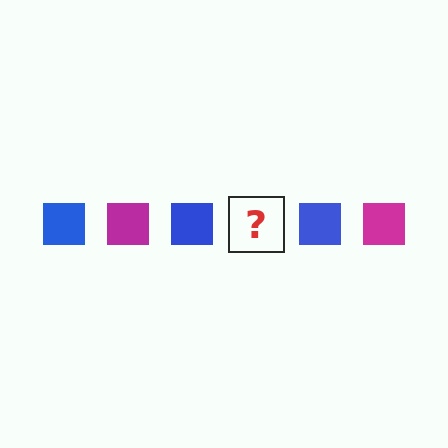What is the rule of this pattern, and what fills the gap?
The rule is that the pattern cycles through blue, magenta squares. The gap should be filled with a magenta square.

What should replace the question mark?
The question mark should be replaced with a magenta square.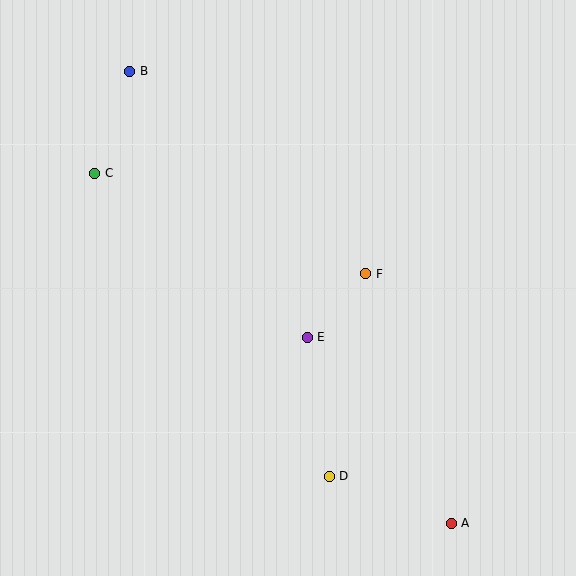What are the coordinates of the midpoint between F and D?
The midpoint between F and D is at (347, 375).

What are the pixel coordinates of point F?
Point F is at (366, 274).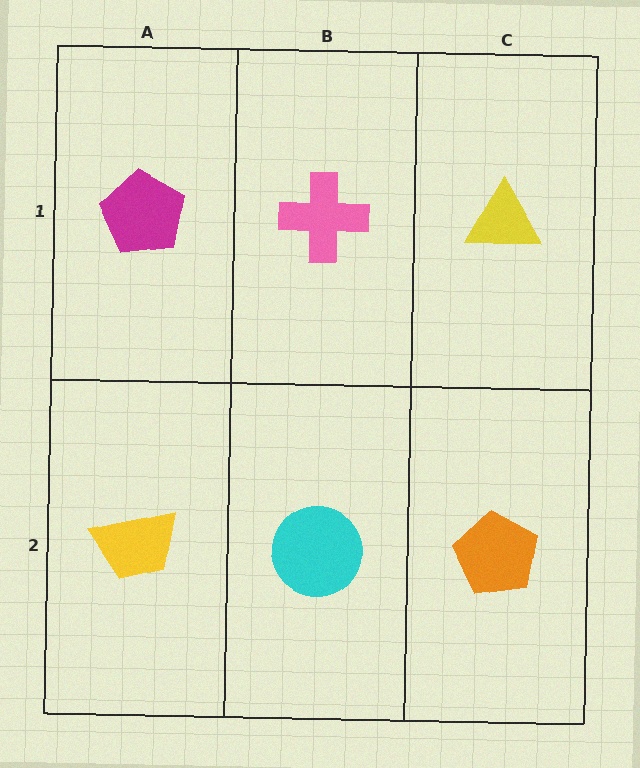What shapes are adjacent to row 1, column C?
An orange pentagon (row 2, column C), a pink cross (row 1, column B).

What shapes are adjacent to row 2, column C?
A yellow triangle (row 1, column C), a cyan circle (row 2, column B).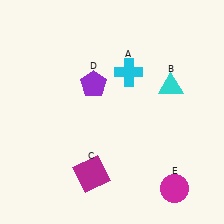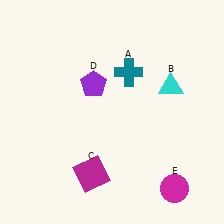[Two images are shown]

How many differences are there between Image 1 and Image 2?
There is 1 difference between the two images.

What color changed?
The cross (A) changed from cyan in Image 1 to teal in Image 2.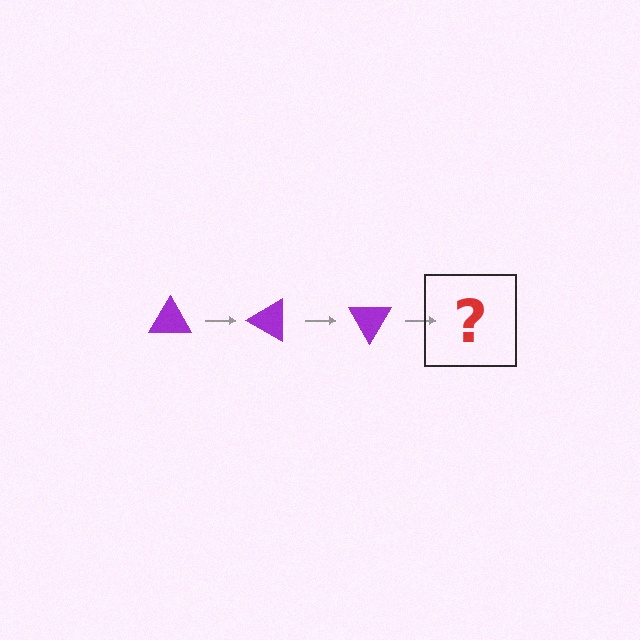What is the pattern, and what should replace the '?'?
The pattern is that the triangle rotates 30 degrees each step. The '?' should be a purple triangle rotated 90 degrees.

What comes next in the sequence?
The next element should be a purple triangle rotated 90 degrees.